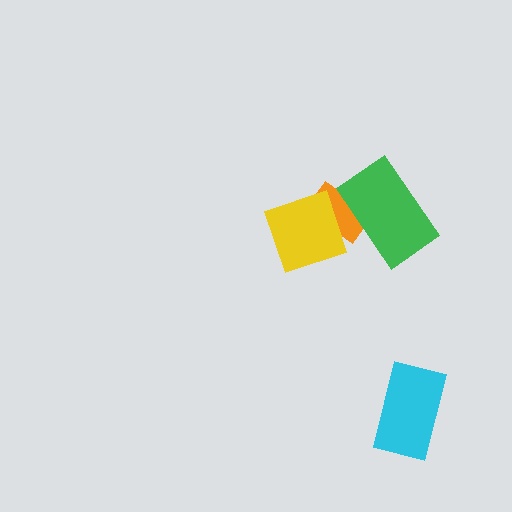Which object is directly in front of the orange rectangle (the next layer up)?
The green rectangle is directly in front of the orange rectangle.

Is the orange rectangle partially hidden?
Yes, it is partially covered by another shape.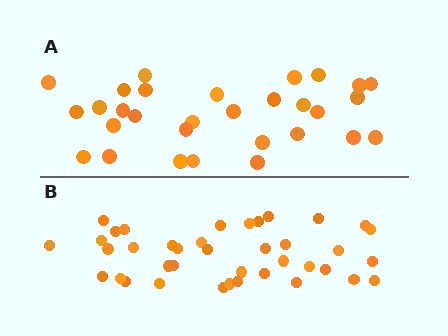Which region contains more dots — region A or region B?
Region B (the bottom region) has more dots.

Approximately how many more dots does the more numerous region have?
Region B has roughly 8 or so more dots than region A.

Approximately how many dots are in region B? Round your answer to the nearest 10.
About 40 dots. (The exact count is 39, which rounds to 40.)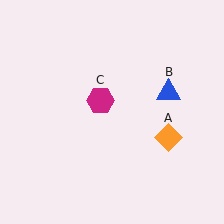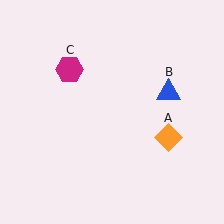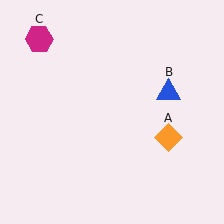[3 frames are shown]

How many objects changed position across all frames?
1 object changed position: magenta hexagon (object C).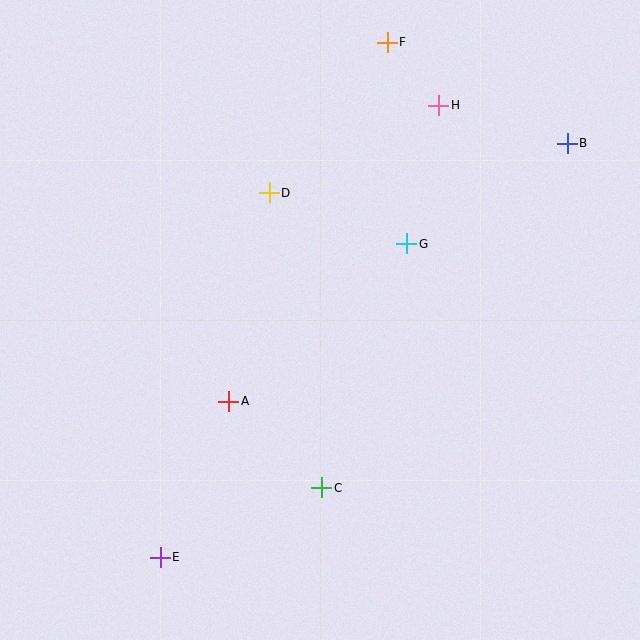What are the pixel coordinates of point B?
Point B is at (567, 143).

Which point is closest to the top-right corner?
Point B is closest to the top-right corner.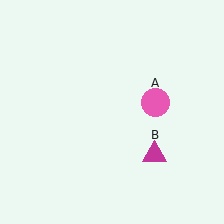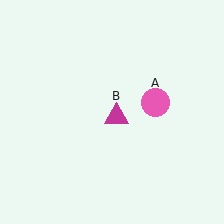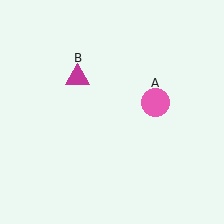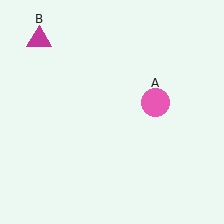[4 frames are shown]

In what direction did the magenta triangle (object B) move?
The magenta triangle (object B) moved up and to the left.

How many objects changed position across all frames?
1 object changed position: magenta triangle (object B).